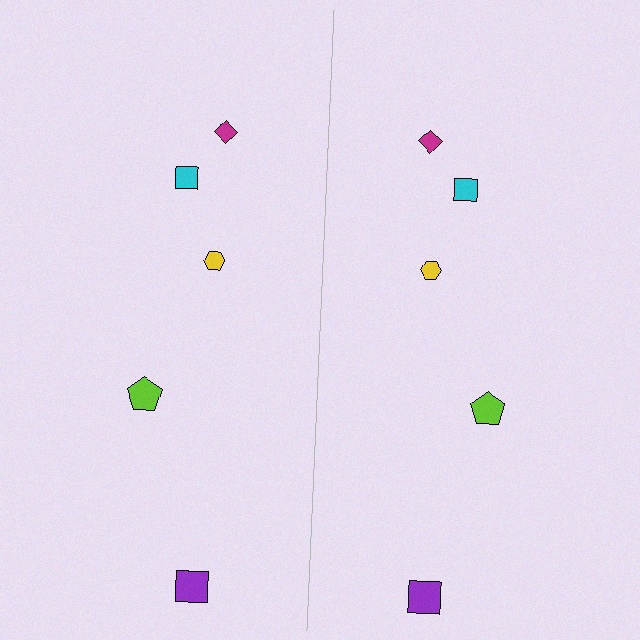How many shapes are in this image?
There are 10 shapes in this image.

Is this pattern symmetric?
Yes, this pattern has bilateral (reflection) symmetry.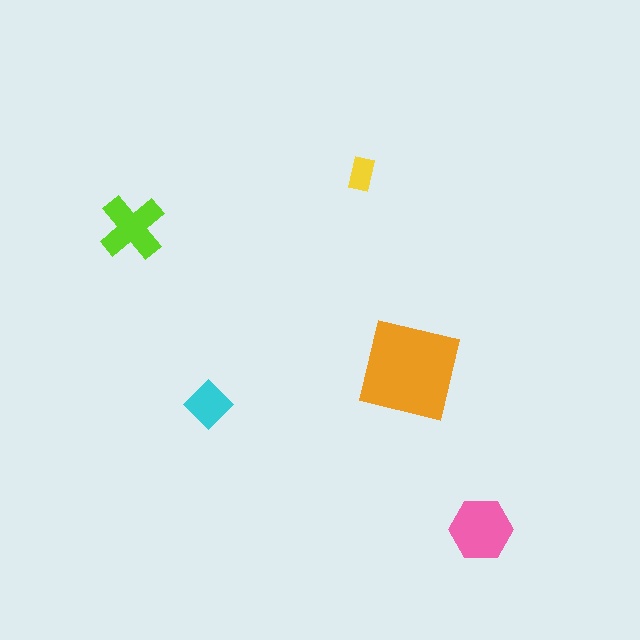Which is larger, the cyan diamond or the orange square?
The orange square.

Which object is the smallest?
The yellow rectangle.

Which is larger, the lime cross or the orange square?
The orange square.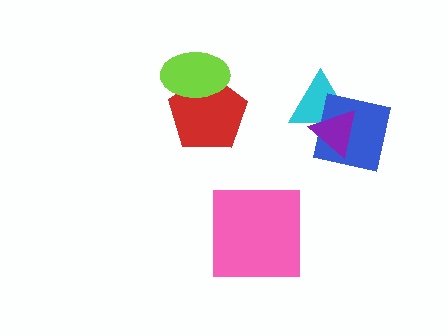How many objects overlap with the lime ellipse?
1 object overlaps with the lime ellipse.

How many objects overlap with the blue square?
2 objects overlap with the blue square.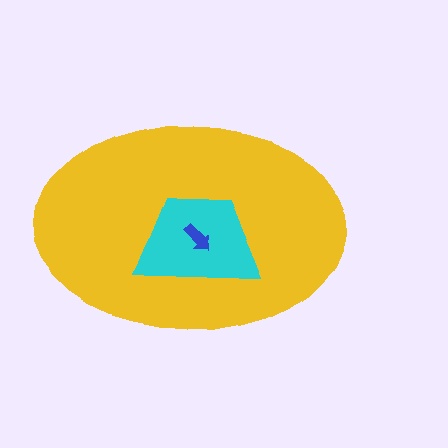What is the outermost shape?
The yellow ellipse.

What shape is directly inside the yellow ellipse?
The cyan trapezoid.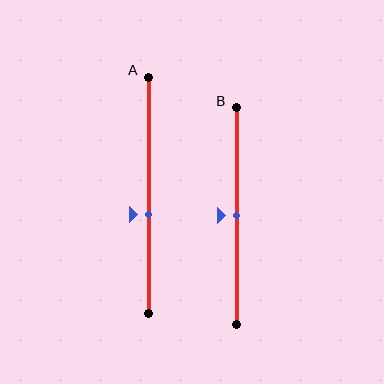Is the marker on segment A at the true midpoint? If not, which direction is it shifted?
No, the marker on segment A is shifted downward by about 8% of the segment length.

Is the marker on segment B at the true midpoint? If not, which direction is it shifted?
Yes, the marker on segment B is at the true midpoint.